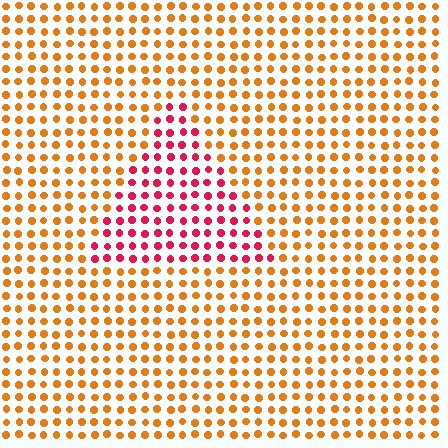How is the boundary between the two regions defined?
The boundary is defined purely by a slight shift in hue (about 47 degrees). Spacing, size, and orientation are identical on both sides.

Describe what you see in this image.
The image is filled with small orange elements in a uniform arrangement. A triangle-shaped region is visible where the elements are tinted to a slightly different hue, forming a subtle color boundary.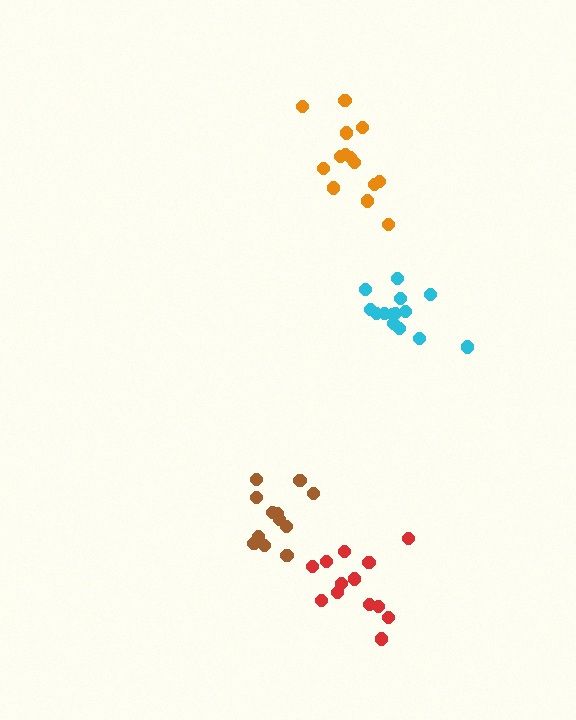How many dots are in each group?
Group 1: 14 dots, Group 2: 13 dots, Group 3: 12 dots, Group 4: 14 dots (53 total).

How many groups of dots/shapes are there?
There are 4 groups.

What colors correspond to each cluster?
The clusters are colored: orange, red, brown, cyan.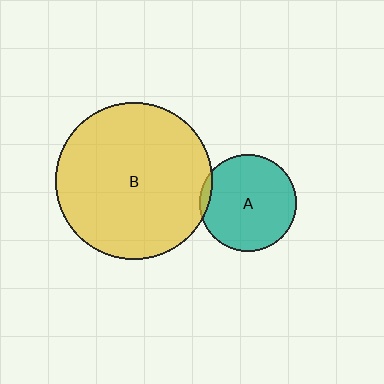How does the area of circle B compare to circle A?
Approximately 2.6 times.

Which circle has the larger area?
Circle B (yellow).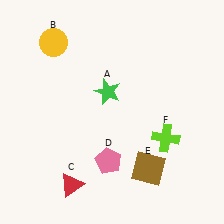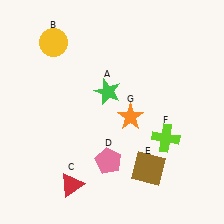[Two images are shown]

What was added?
An orange star (G) was added in Image 2.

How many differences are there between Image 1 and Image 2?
There is 1 difference between the two images.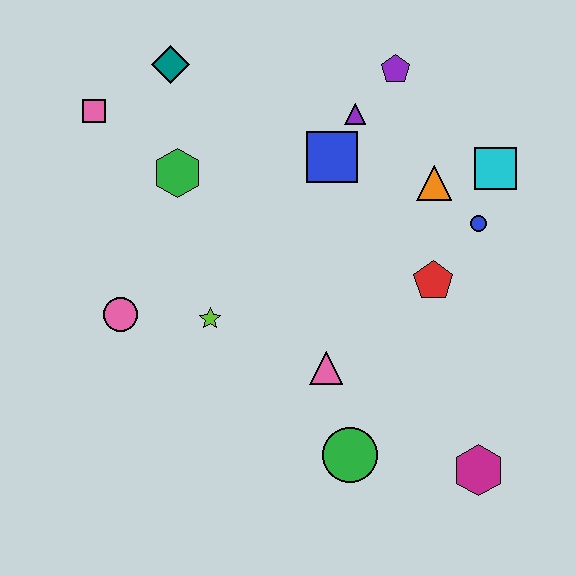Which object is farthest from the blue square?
The magenta hexagon is farthest from the blue square.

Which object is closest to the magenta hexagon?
The green circle is closest to the magenta hexagon.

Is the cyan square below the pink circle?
No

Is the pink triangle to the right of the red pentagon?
No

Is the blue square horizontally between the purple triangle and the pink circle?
Yes